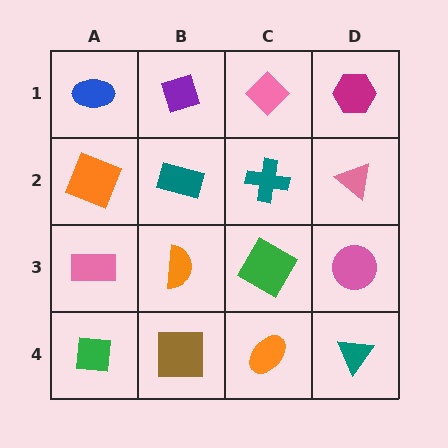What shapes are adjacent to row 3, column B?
A teal rectangle (row 2, column B), a brown square (row 4, column B), a pink rectangle (row 3, column A), a green diamond (row 3, column C).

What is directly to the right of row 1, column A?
A purple diamond.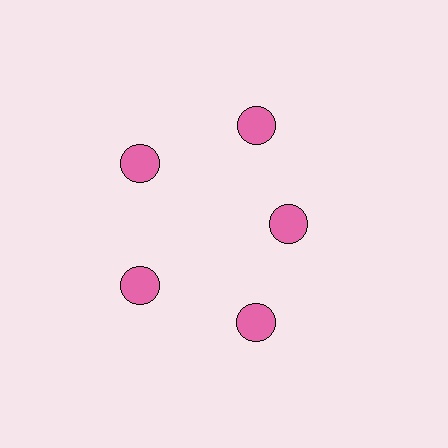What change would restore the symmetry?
The symmetry would be restored by moving it outward, back onto the ring so that all 5 circles sit at equal angles and equal distance from the center.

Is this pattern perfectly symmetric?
No. The 5 pink circles are arranged in a ring, but one element near the 3 o'clock position is pulled inward toward the center, breaking the 5-fold rotational symmetry.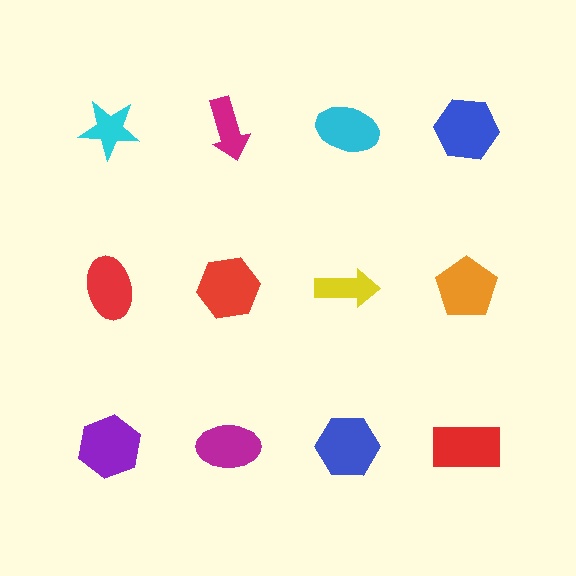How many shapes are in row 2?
4 shapes.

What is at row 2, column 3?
A yellow arrow.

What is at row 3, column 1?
A purple hexagon.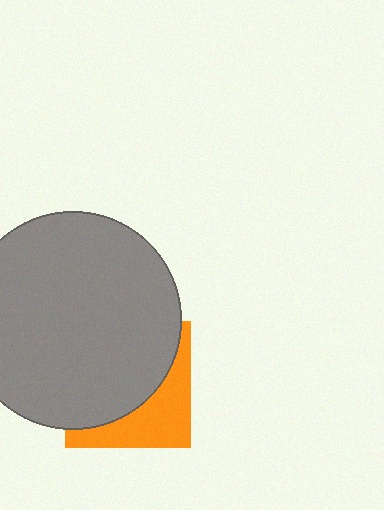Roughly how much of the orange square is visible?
A small part of it is visible (roughly 37%).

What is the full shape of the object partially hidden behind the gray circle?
The partially hidden object is an orange square.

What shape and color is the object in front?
The object in front is a gray circle.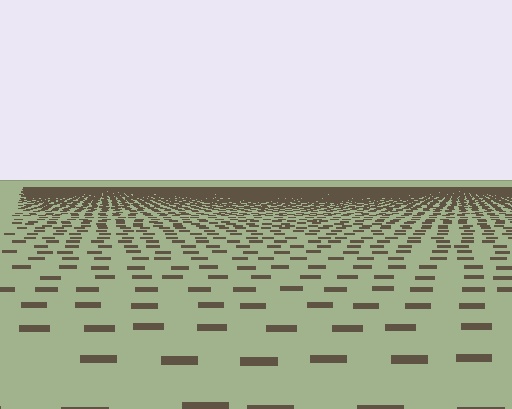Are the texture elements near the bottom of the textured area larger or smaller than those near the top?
Larger. Near the bottom, elements are closer to the viewer and appear at a bigger on-screen size.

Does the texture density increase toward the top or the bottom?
Density increases toward the top.